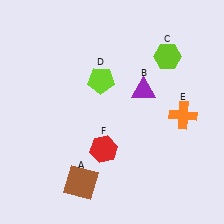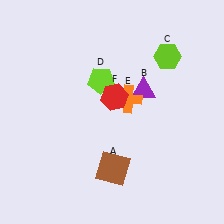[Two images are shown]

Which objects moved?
The objects that moved are: the brown square (A), the orange cross (E), the red hexagon (F).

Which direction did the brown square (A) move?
The brown square (A) moved right.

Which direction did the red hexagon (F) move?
The red hexagon (F) moved up.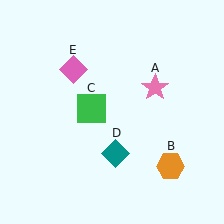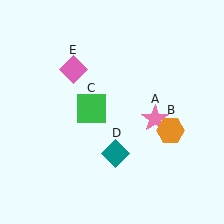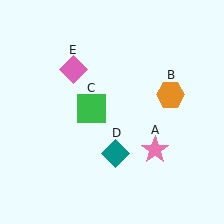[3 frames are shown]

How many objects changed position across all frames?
2 objects changed position: pink star (object A), orange hexagon (object B).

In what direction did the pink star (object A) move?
The pink star (object A) moved down.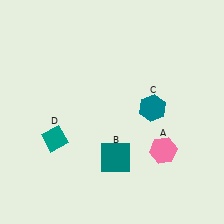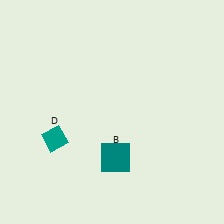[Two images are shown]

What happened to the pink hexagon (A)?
The pink hexagon (A) was removed in Image 2. It was in the bottom-right area of Image 1.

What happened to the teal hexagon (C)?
The teal hexagon (C) was removed in Image 2. It was in the top-right area of Image 1.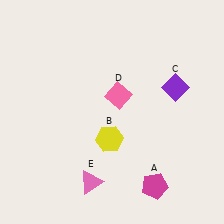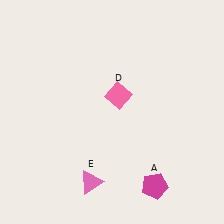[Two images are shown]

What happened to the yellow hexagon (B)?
The yellow hexagon (B) was removed in Image 2. It was in the bottom-left area of Image 1.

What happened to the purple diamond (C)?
The purple diamond (C) was removed in Image 2. It was in the top-right area of Image 1.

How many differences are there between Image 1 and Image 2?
There are 2 differences between the two images.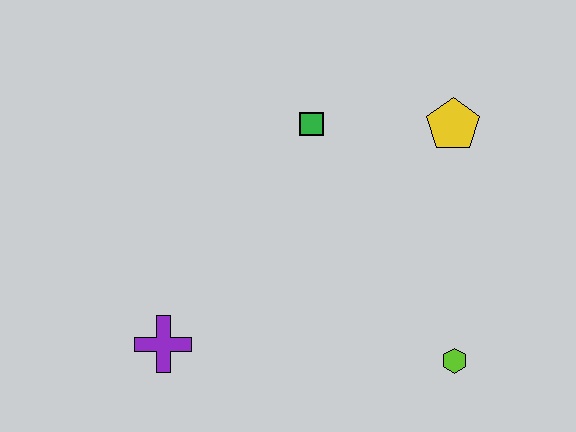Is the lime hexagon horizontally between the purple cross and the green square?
No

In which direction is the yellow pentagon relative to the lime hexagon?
The yellow pentagon is above the lime hexagon.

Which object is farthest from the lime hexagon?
The purple cross is farthest from the lime hexagon.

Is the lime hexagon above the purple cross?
No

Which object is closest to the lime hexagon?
The yellow pentagon is closest to the lime hexagon.